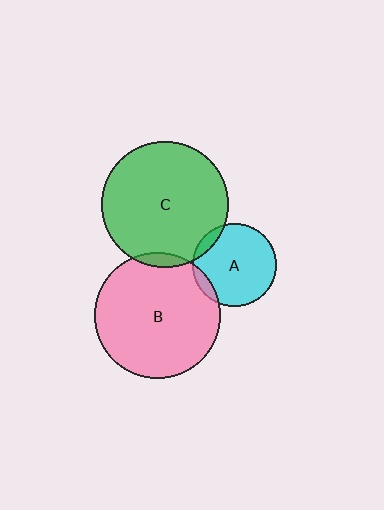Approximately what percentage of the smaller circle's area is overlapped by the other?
Approximately 10%.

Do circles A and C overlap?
Yes.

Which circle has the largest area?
Circle C (green).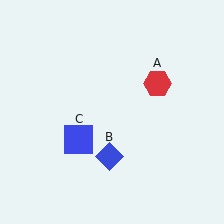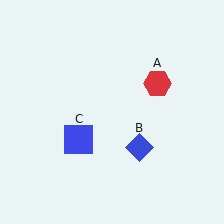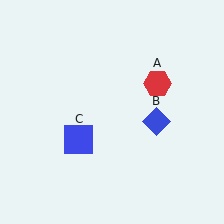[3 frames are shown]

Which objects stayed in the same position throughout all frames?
Red hexagon (object A) and blue square (object C) remained stationary.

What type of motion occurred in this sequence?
The blue diamond (object B) rotated counterclockwise around the center of the scene.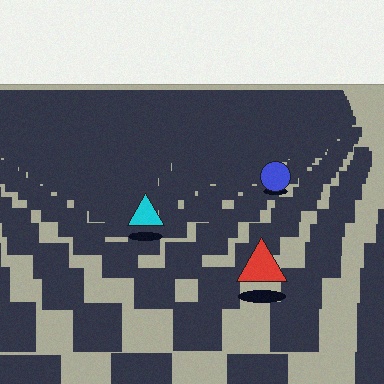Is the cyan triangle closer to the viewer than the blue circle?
Yes. The cyan triangle is closer — you can tell from the texture gradient: the ground texture is coarser near it.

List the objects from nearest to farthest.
From nearest to farthest: the red triangle, the cyan triangle, the blue circle.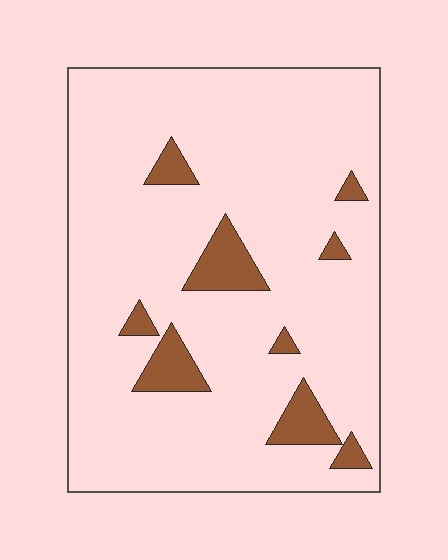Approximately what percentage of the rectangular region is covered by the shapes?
Approximately 10%.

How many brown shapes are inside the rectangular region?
9.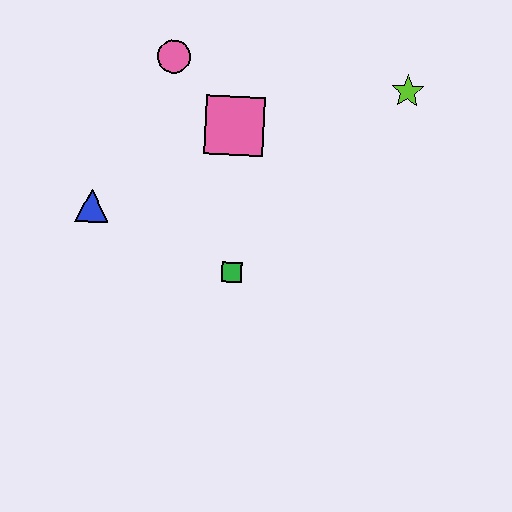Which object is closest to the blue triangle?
The green square is closest to the blue triangle.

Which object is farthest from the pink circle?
The lime star is farthest from the pink circle.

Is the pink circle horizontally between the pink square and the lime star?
No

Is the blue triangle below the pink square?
Yes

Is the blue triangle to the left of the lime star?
Yes